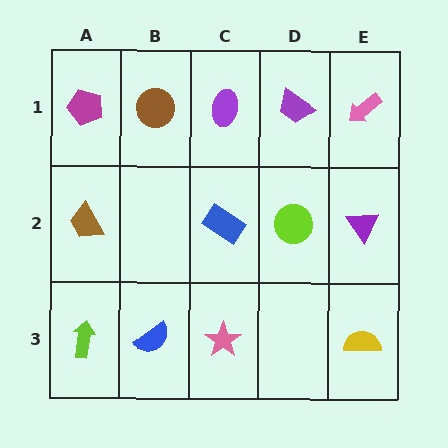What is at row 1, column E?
A pink arrow.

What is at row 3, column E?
A yellow semicircle.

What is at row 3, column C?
A pink star.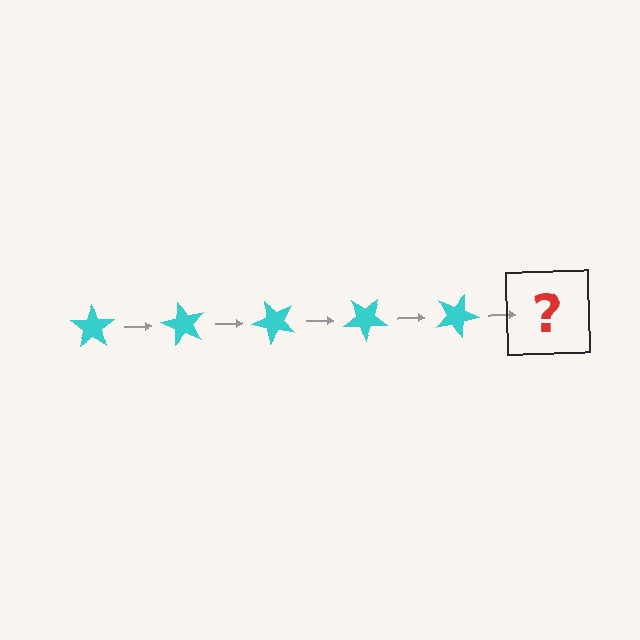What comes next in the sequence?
The next element should be a cyan star rotated 300 degrees.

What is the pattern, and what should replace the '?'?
The pattern is that the star rotates 60 degrees each step. The '?' should be a cyan star rotated 300 degrees.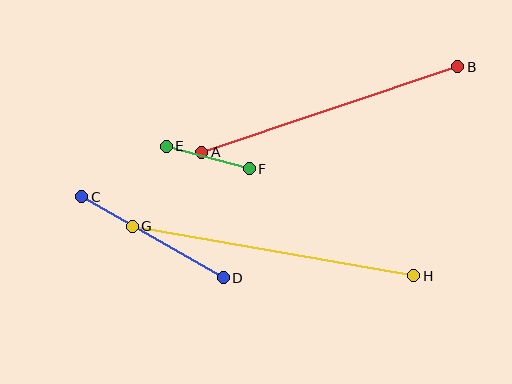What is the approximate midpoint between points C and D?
The midpoint is at approximately (152, 237) pixels.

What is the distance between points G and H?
The distance is approximately 286 pixels.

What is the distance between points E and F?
The distance is approximately 86 pixels.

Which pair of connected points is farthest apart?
Points G and H are farthest apart.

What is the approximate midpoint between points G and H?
The midpoint is at approximately (273, 251) pixels.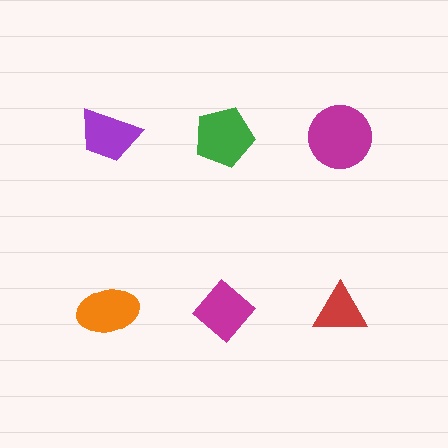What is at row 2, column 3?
A red triangle.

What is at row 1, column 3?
A magenta circle.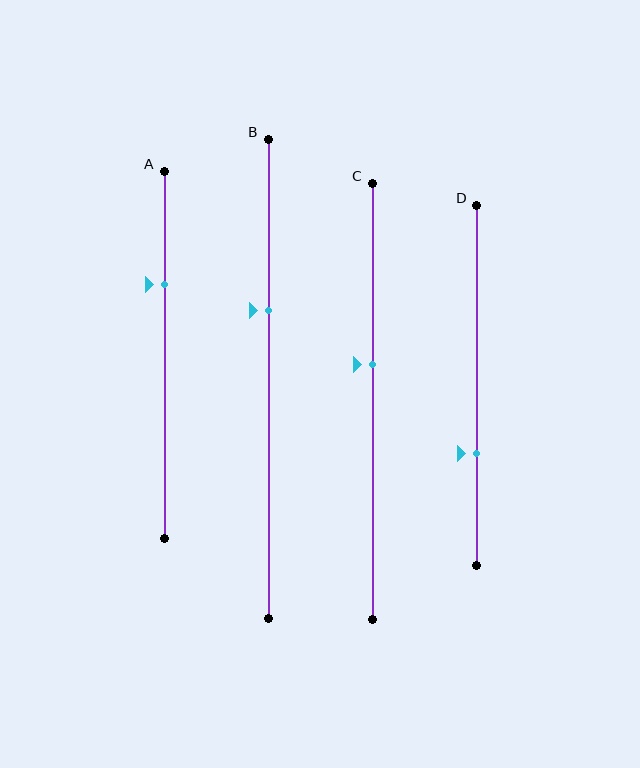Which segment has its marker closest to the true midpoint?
Segment C has its marker closest to the true midpoint.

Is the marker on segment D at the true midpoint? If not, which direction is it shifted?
No, the marker on segment D is shifted downward by about 19% of the segment length.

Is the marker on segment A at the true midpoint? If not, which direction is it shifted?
No, the marker on segment A is shifted upward by about 19% of the segment length.